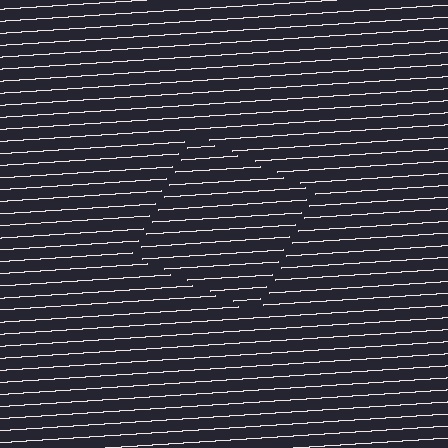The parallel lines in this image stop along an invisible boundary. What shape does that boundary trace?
An illusory square. The interior of the shape contains the same grating, shifted by half a period — the contour is defined by the phase discontinuity where line-ends from the inner and outer gratings abut.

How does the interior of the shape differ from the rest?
The interior of the shape contains the same grating, shifted by half a period — the contour is defined by the phase discontinuity where line-ends from the inner and outer gratings abut.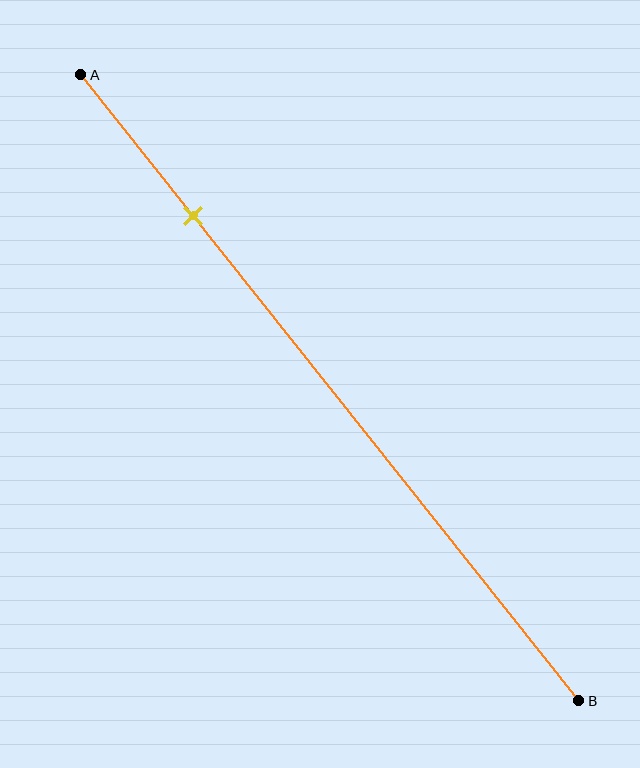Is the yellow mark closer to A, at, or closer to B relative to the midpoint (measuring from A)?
The yellow mark is closer to point A than the midpoint of segment AB.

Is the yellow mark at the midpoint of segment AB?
No, the mark is at about 25% from A, not at the 50% midpoint.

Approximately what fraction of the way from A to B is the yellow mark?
The yellow mark is approximately 25% of the way from A to B.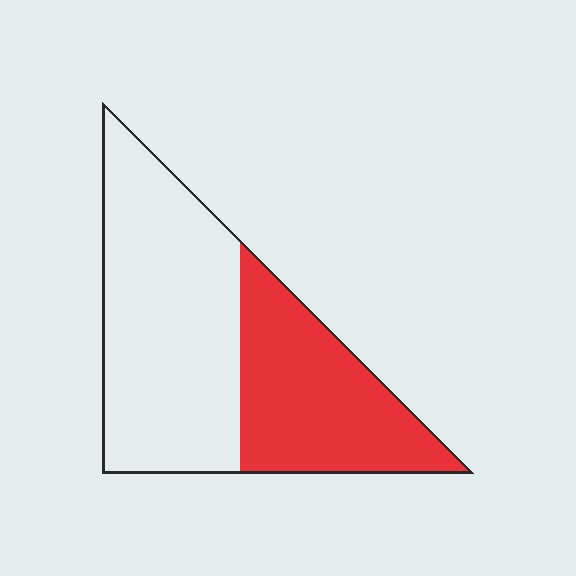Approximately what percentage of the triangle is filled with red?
Approximately 40%.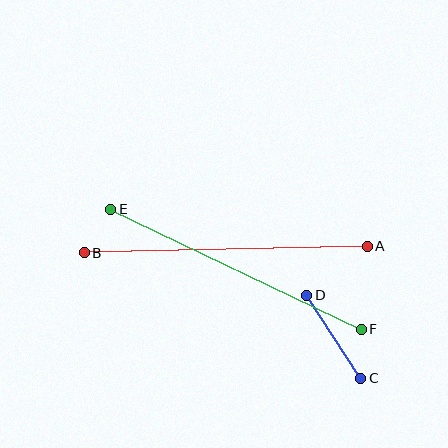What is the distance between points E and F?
The distance is approximately 278 pixels.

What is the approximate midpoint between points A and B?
The midpoint is at approximately (226, 250) pixels.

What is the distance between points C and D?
The distance is approximately 99 pixels.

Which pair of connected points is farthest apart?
Points A and B are farthest apart.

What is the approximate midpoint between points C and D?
The midpoint is at approximately (334, 337) pixels.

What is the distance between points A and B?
The distance is approximately 283 pixels.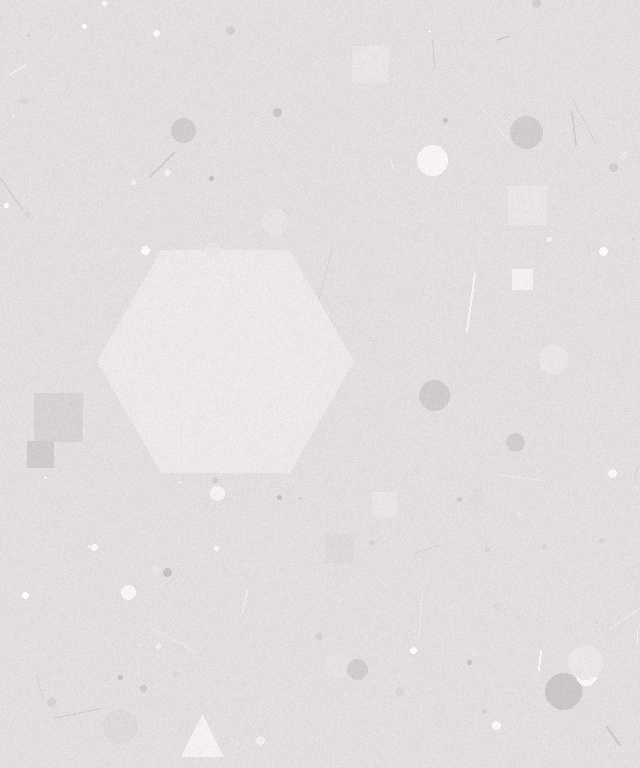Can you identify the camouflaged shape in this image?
The camouflaged shape is a hexagon.